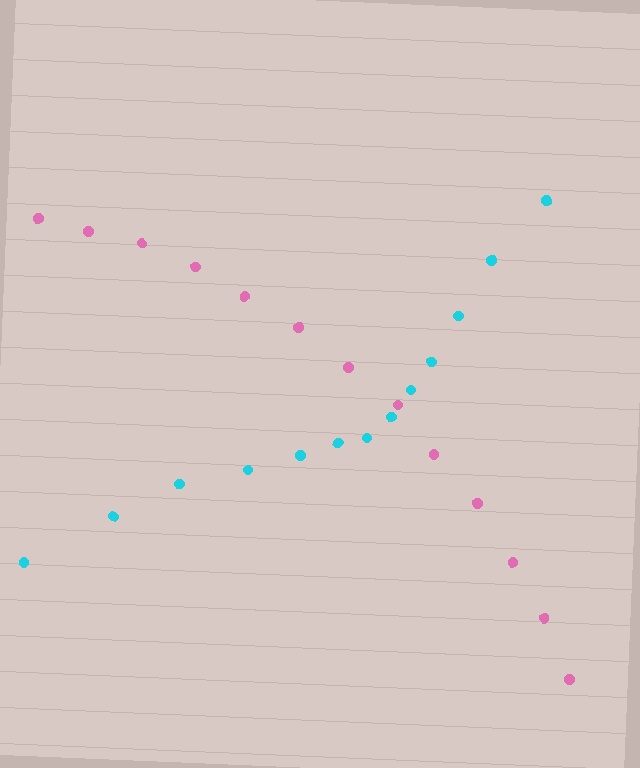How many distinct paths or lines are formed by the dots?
There are 2 distinct paths.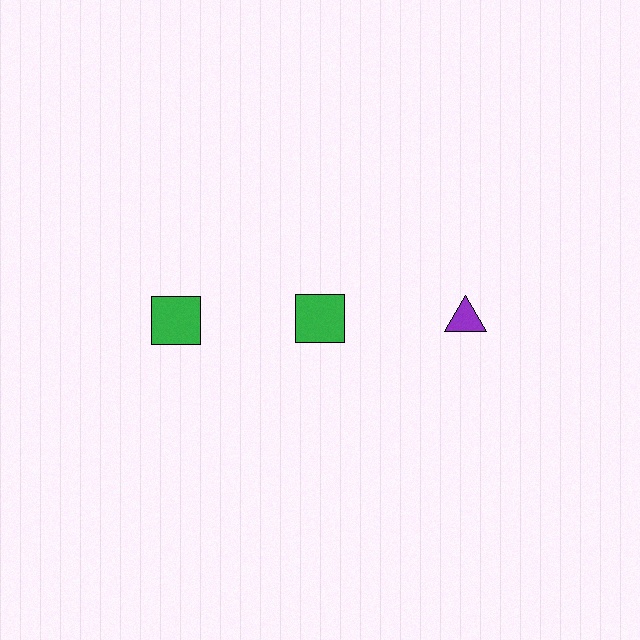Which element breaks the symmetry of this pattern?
The purple triangle in the top row, center column breaks the symmetry. All other shapes are green squares.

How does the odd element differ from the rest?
It differs in both color (purple instead of green) and shape (triangle instead of square).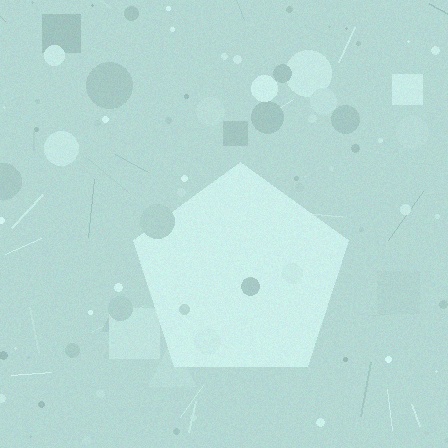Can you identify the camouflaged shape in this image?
The camouflaged shape is a pentagon.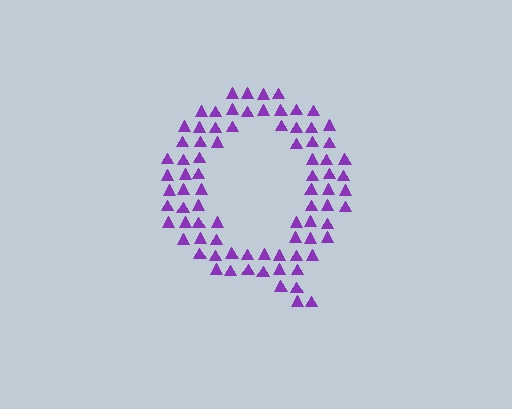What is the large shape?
The large shape is the letter Q.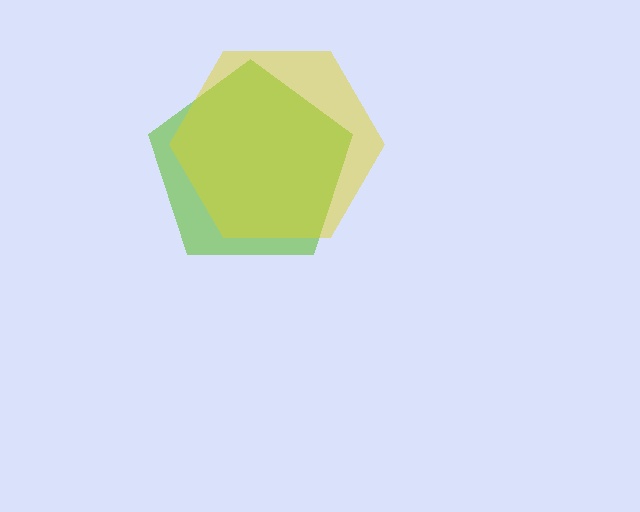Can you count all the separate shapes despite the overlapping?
Yes, there are 2 separate shapes.